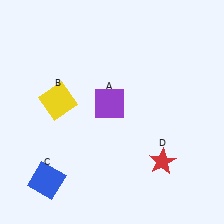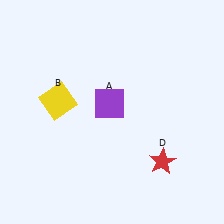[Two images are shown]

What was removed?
The blue square (C) was removed in Image 2.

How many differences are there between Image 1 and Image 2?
There is 1 difference between the two images.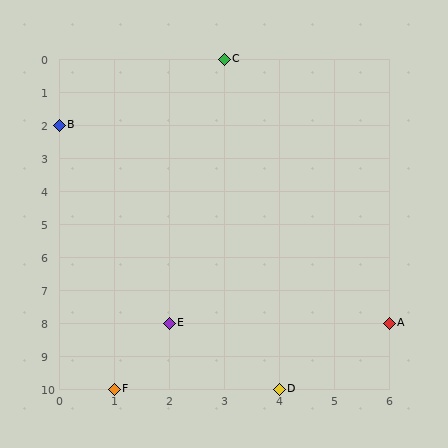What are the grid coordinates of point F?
Point F is at grid coordinates (1, 10).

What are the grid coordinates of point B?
Point B is at grid coordinates (0, 2).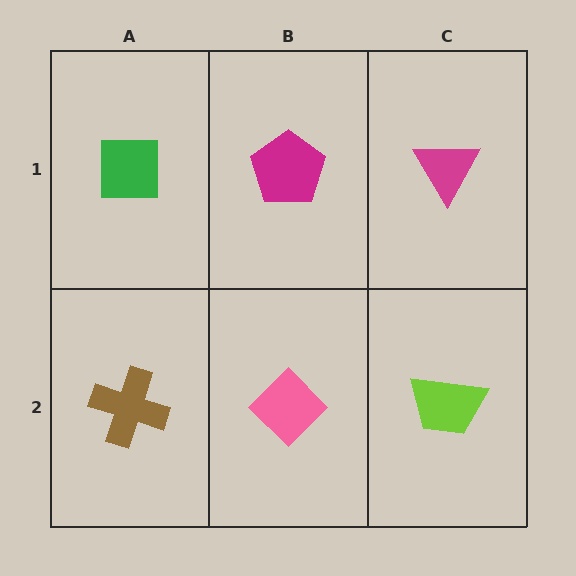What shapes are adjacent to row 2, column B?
A magenta pentagon (row 1, column B), a brown cross (row 2, column A), a lime trapezoid (row 2, column C).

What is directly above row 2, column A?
A green square.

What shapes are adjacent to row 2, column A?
A green square (row 1, column A), a pink diamond (row 2, column B).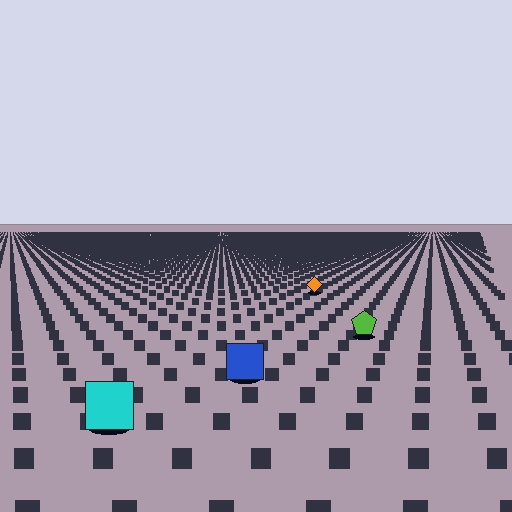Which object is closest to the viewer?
The cyan square is closest. The texture marks near it are larger and more spread out.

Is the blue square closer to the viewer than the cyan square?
No. The cyan square is closer — you can tell from the texture gradient: the ground texture is coarser near it.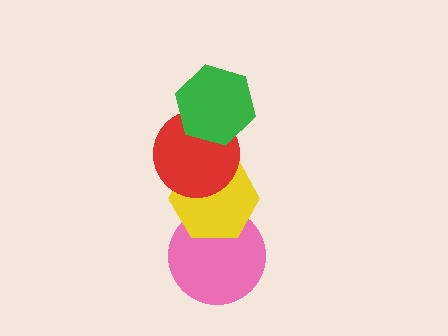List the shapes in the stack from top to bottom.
From top to bottom: the green hexagon, the red circle, the yellow hexagon, the pink circle.